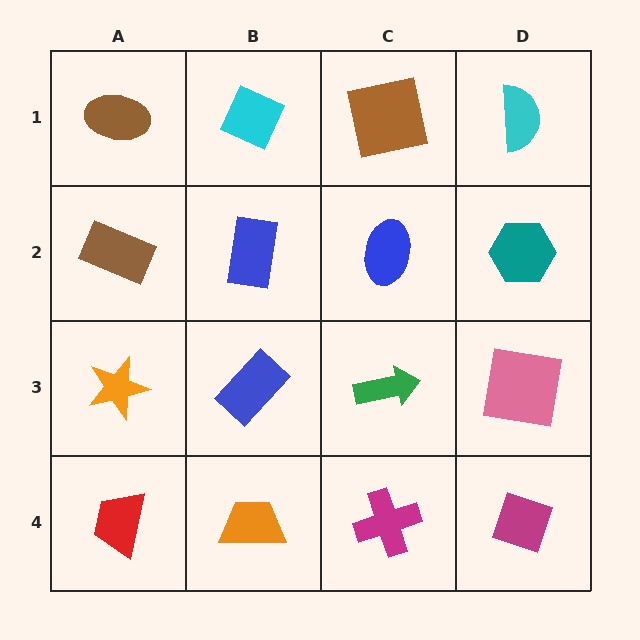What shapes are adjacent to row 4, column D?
A pink square (row 3, column D), a magenta cross (row 4, column C).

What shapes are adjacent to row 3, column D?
A teal hexagon (row 2, column D), a magenta diamond (row 4, column D), a green arrow (row 3, column C).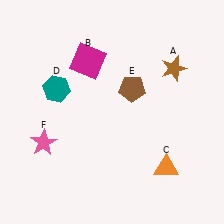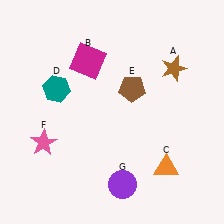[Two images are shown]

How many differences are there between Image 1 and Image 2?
There is 1 difference between the two images.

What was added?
A purple circle (G) was added in Image 2.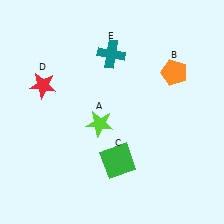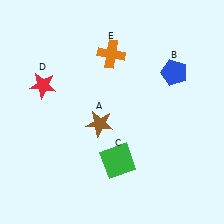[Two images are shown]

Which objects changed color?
A changed from lime to brown. B changed from orange to blue. E changed from teal to orange.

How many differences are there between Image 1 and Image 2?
There are 3 differences between the two images.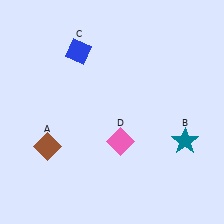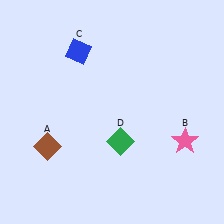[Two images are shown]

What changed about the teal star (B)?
In Image 1, B is teal. In Image 2, it changed to pink.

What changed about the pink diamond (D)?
In Image 1, D is pink. In Image 2, it changed to green.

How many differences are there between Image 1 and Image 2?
There are 2 differences between the two images.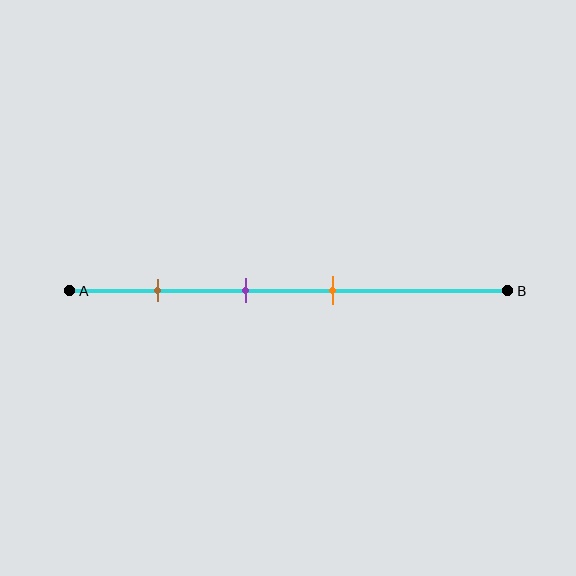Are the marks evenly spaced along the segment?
Yes, the marks are approximately evenly spaced.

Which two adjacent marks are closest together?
The purple and orange marks are the closest adjacent pair.